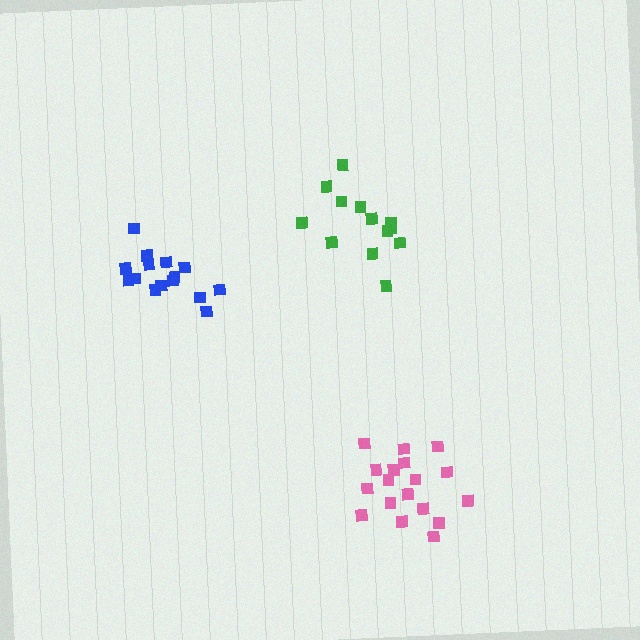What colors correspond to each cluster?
The clusters are colored: green, pink, blue.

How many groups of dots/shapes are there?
There are 3 groups.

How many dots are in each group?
Group 1: 13 dots, Group 2: 18 dots, Group 3: 15 dots (46 total).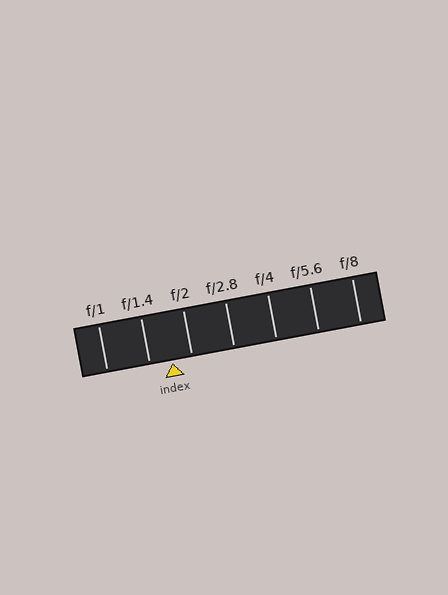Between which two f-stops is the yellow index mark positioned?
The index mark is between f/1.4 and f/2.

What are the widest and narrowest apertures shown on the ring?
The widest aperture shown is f/1 and the narrowest is f/8.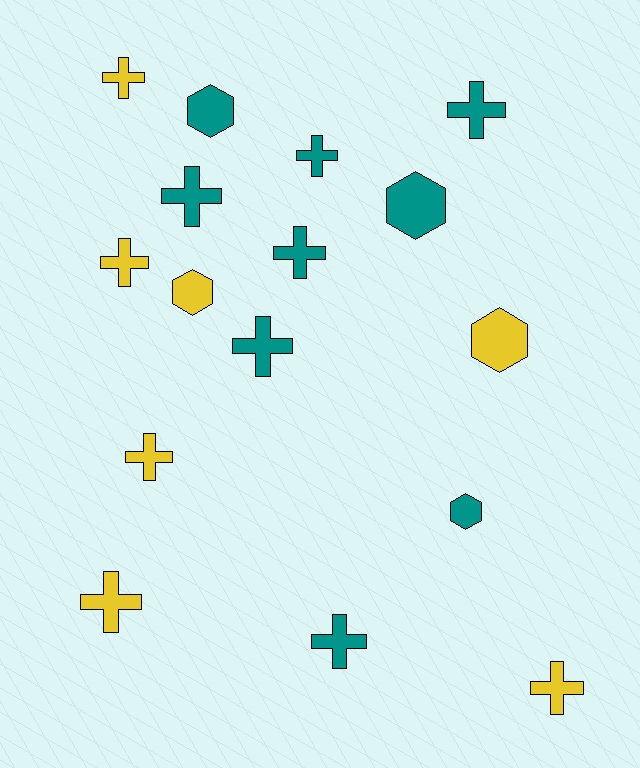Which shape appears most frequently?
Cross, with 11 objects.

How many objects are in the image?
There are 16 objects.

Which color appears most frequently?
Teal, with 9 objects.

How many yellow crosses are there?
There are 5 yellow crosses.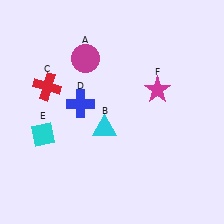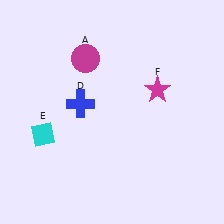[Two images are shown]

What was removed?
The red cross (C), the cyan triangle (B) were removed in Image 2.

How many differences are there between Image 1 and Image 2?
There are 2 differences between the two images.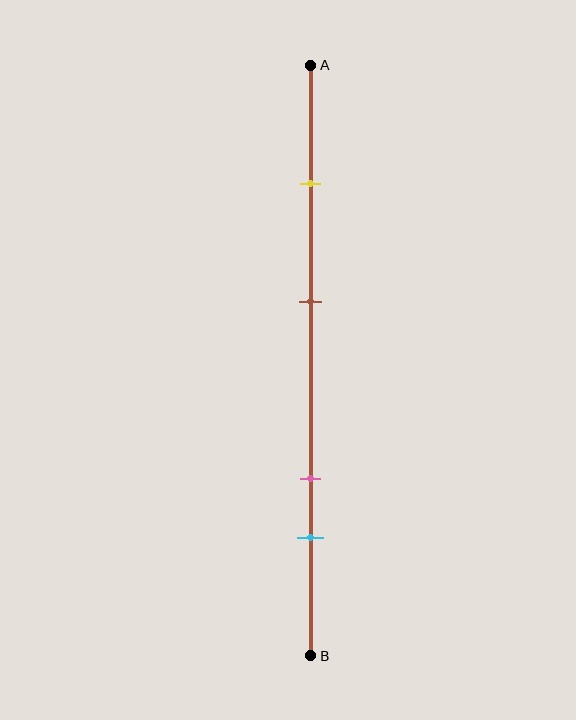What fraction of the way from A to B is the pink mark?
The pink mark is approximately 70% (0.7) of the way from A to B.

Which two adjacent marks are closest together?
The pink and cyan marks are the closest adjacent pair.